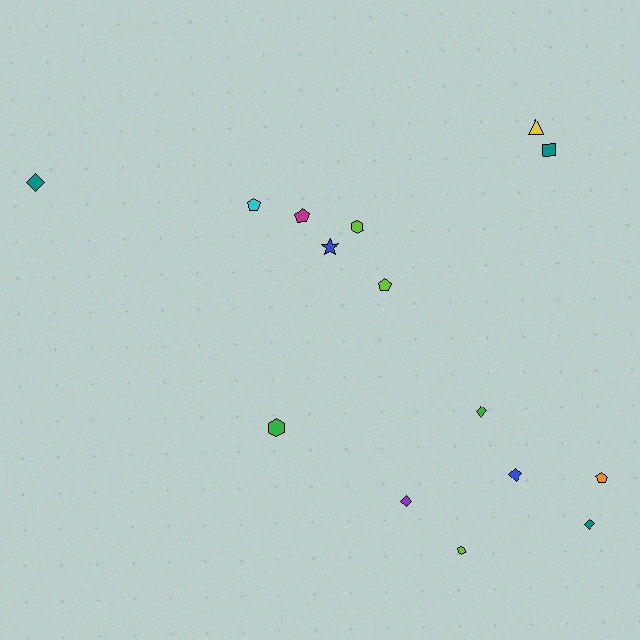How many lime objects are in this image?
There are 3 lime objects.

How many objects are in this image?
There are 15 objects.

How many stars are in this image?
There is 1 star.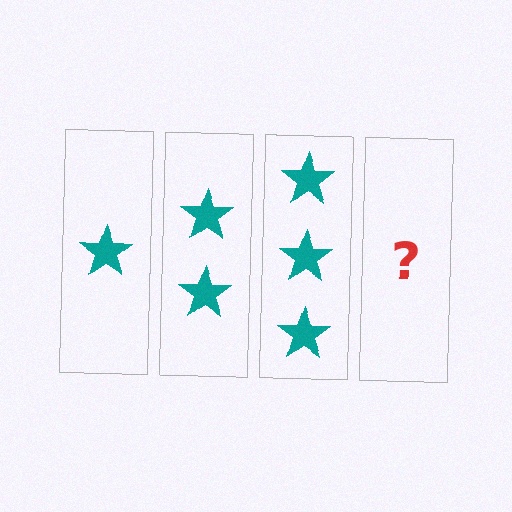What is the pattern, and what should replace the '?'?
The pattern is that each step adds one more star. The '?' should be 4 stars.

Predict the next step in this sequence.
The next step is 4 stars.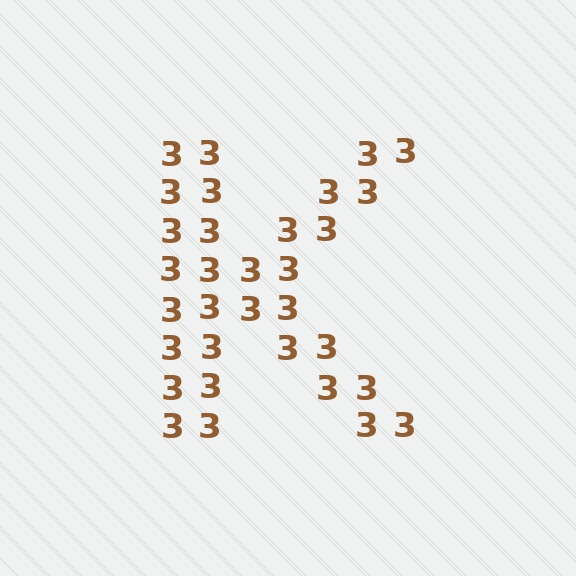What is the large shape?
The large shape is the letter K.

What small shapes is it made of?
It is made of small digit 3's.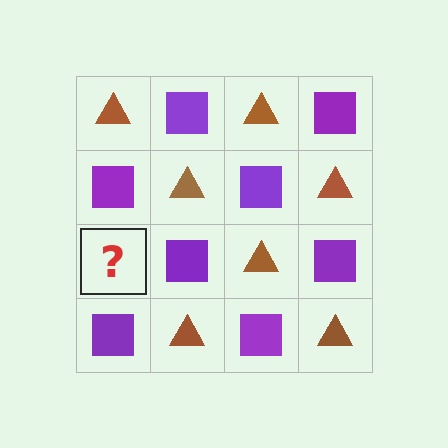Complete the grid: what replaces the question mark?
The question mark should be replaced with a brown triangle.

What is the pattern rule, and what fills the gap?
The rule is that it alternates brown triangle and purple square in a checkerboard pattern. The gap should be filled with a brown triangle.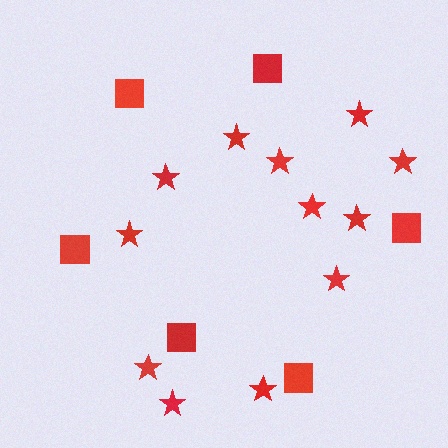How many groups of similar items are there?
There are 2 groups: one group of stars (12) and one group of squares (6).